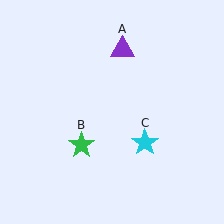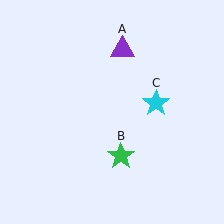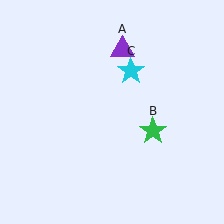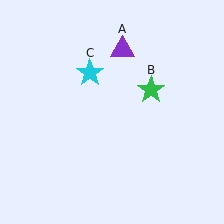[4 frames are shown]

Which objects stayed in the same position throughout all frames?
Purple triangle (object A) remained stationary.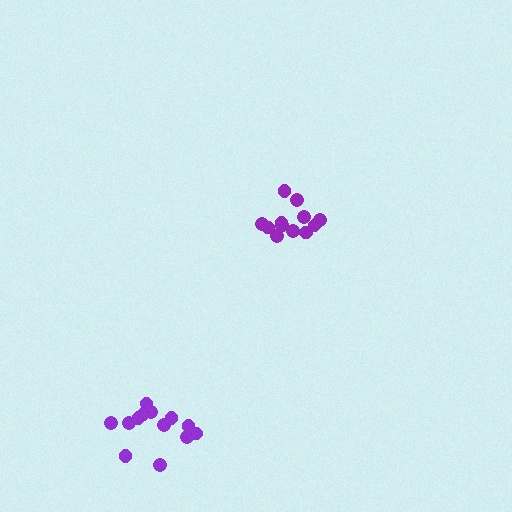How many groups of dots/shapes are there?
There are 2 groups.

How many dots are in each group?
Group 1: 12 dots, Group 2: 13 dots (25 total).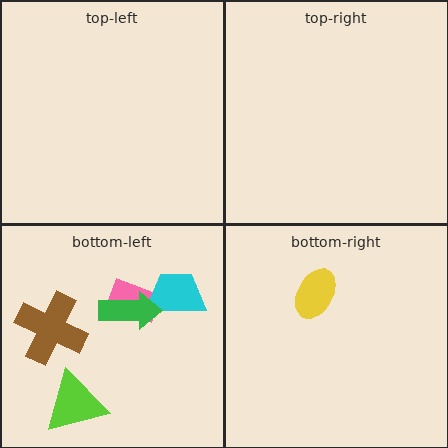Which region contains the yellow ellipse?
The bottom-right region.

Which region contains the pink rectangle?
The bottom-left region.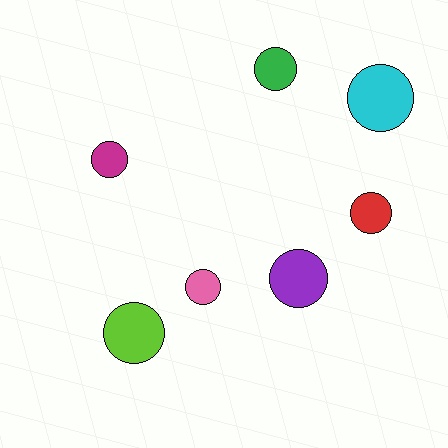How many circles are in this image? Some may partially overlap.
There are 7 circles.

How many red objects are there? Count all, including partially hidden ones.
There is 1 red object.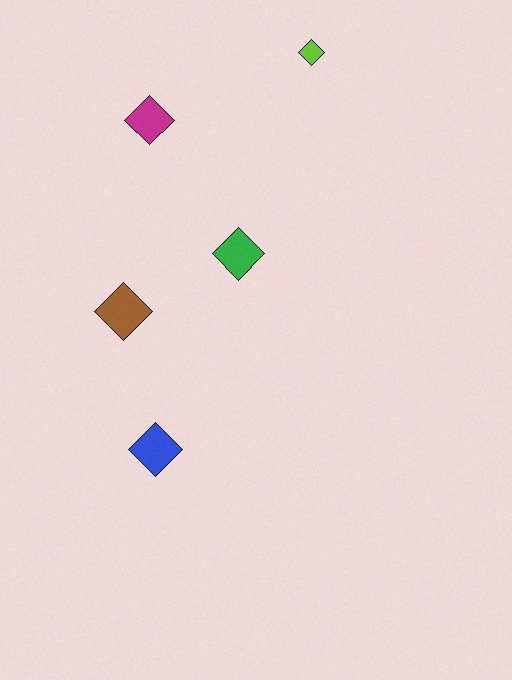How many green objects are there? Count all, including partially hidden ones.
There is 1 green object.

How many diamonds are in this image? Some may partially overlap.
There are 5 diamonds.